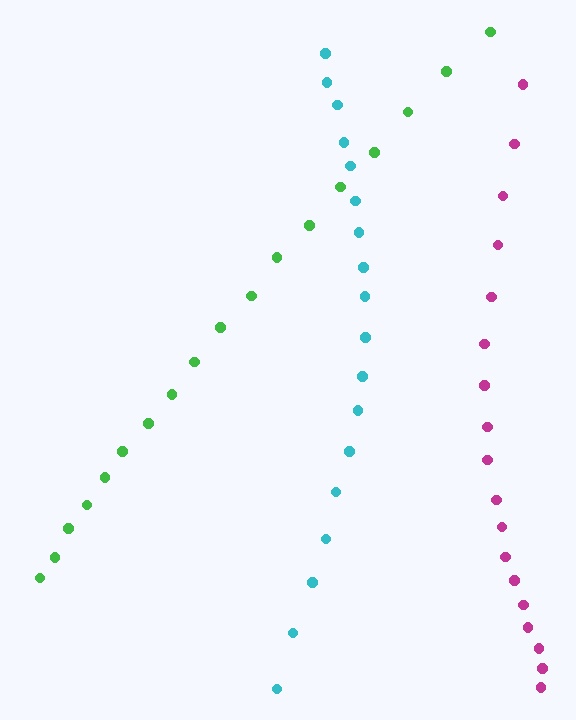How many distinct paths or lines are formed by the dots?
There are 3 distinct paths.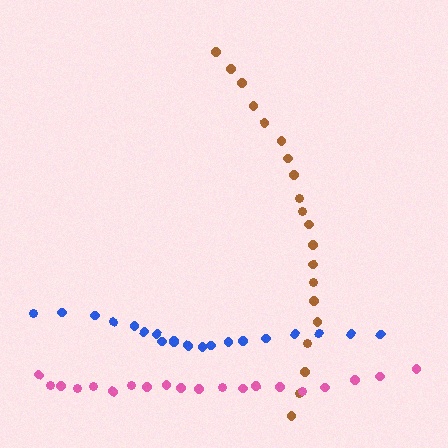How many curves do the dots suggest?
There are 3 distinct paths.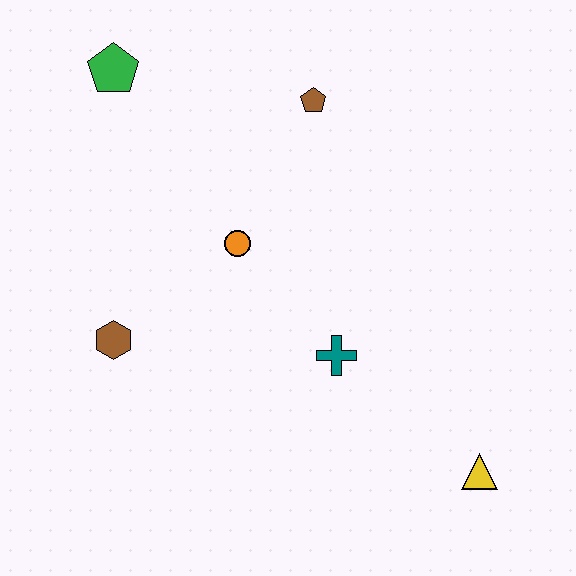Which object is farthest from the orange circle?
The yellow triangle is farthest from the orange circle.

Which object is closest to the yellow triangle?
The teal cross is closest to the yellow triangle.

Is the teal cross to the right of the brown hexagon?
Yes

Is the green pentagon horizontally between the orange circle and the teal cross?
No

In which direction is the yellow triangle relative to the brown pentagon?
The yellow triangle is below the brown pentagon.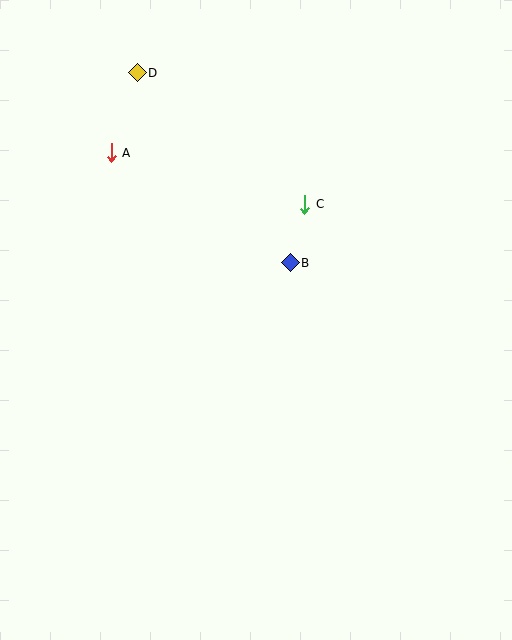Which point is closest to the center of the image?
Point B at (290, 263) is closest to the center.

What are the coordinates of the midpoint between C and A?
The midpoint between C and A is at (208, 179).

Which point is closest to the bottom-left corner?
Point B is closest to the bottom-left corner.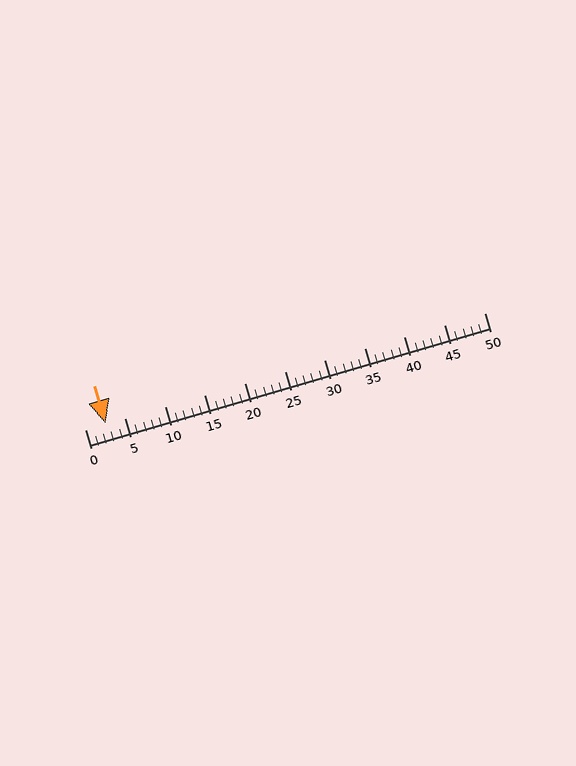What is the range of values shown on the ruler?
The ruler shows values from 0 to 50.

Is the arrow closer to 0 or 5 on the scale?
The arrow is closer to 5.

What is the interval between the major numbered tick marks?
The major tick marks are spaced 5 units apart.